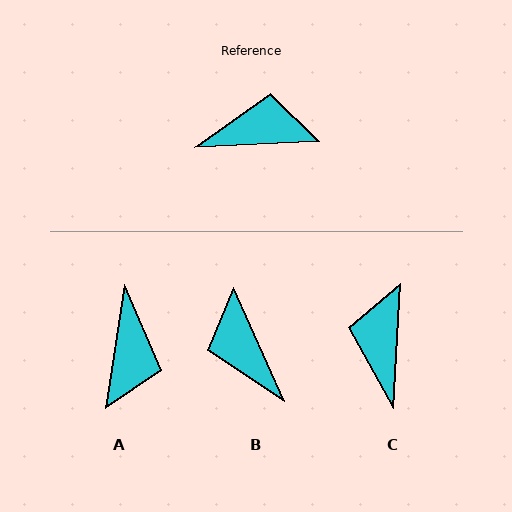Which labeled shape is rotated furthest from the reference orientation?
B, about 112 degrees away.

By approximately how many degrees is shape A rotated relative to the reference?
Approximately 101 degrees clockwise.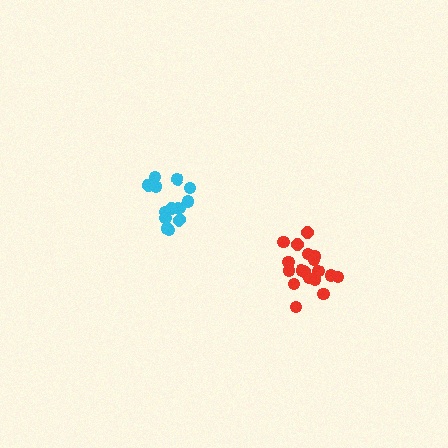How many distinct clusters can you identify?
There are 2 distinct clusters.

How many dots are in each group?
Group 1: 18 dots, Group 2: 14 dots (32 total).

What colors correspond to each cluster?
The clusters are colored: red, cyan.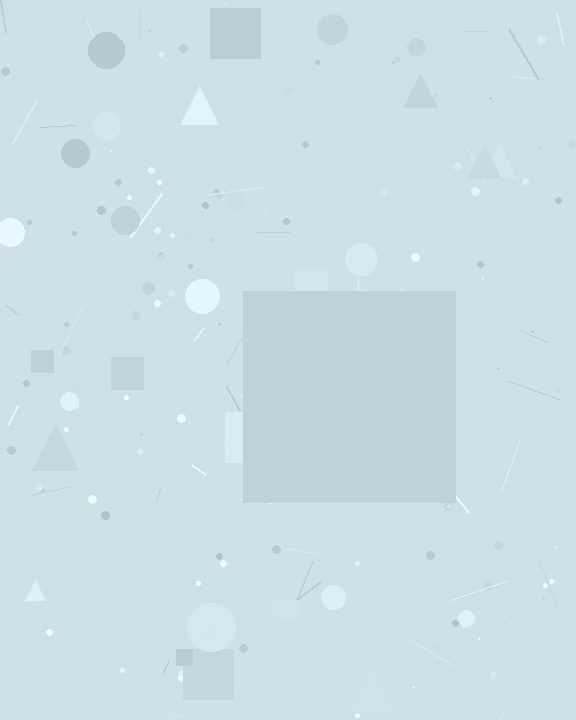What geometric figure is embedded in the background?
A square is embedded in the background.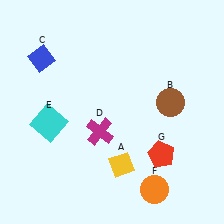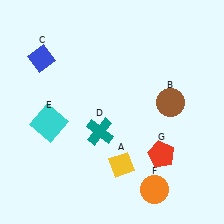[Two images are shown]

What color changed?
The cross (D) changed from magenta in Image 1 to teal in Image 2.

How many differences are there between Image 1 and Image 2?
There is 1 difference between the two images.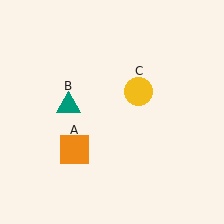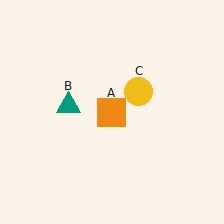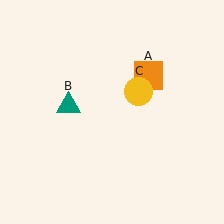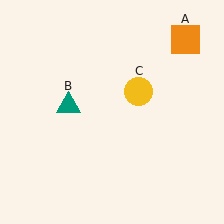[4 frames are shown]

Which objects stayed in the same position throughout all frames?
Teal triangle (object B) and yellow circle (object C) remained stationary.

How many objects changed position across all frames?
1 object changed position: orange square (object A).